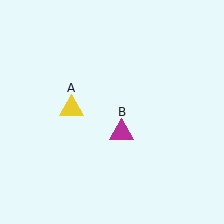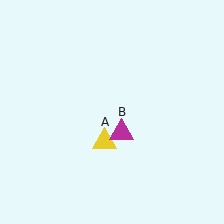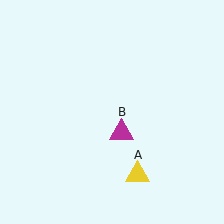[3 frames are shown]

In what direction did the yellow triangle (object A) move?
The yellow triangle (object A) moved down and to the right.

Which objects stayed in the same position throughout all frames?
Magenta triangle (object B) remained stationary.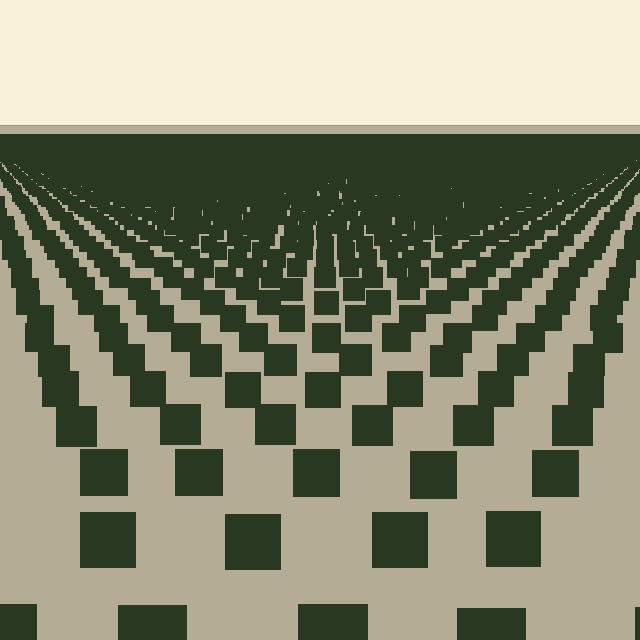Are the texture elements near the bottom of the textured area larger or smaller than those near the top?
Larger. Near the bottom, elements are closer to the viewer and appear at a bigger on-screen size.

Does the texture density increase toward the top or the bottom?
Density increases toward the top.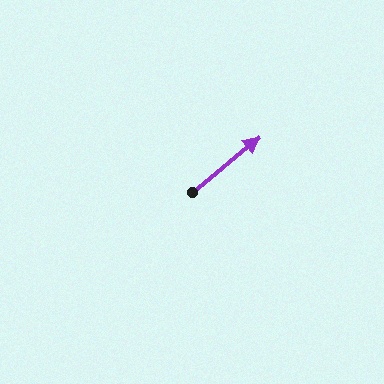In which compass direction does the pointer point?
Northeast.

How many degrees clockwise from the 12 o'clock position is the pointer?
Approximately 51 degrees.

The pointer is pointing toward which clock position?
Roughly 2 o'clock.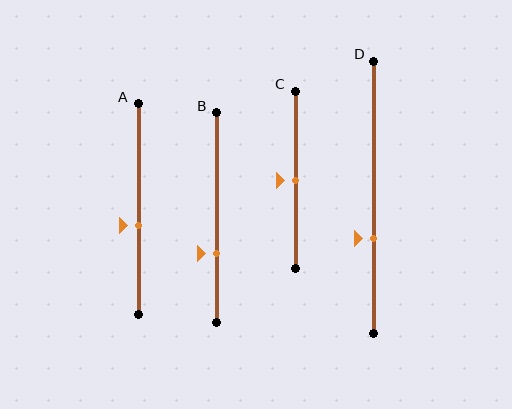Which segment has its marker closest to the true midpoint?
Segment C has its marker closest to the true midpoint.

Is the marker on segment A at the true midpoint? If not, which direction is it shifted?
No, the marker on segment A is shifted downward by about 8% of the segment length.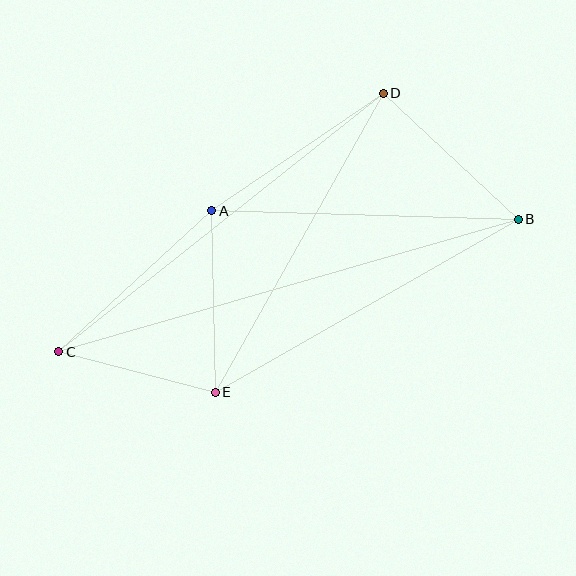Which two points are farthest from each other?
Points B and C are farthest from each other.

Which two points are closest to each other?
Points C and E are closest to each other.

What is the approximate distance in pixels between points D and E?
The distance between D and E is approximately 343 pixels.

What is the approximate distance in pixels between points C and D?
The distance between C and D is approximately 414 pixels.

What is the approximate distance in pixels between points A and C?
The distance between A and C is approximately 208 pixels.